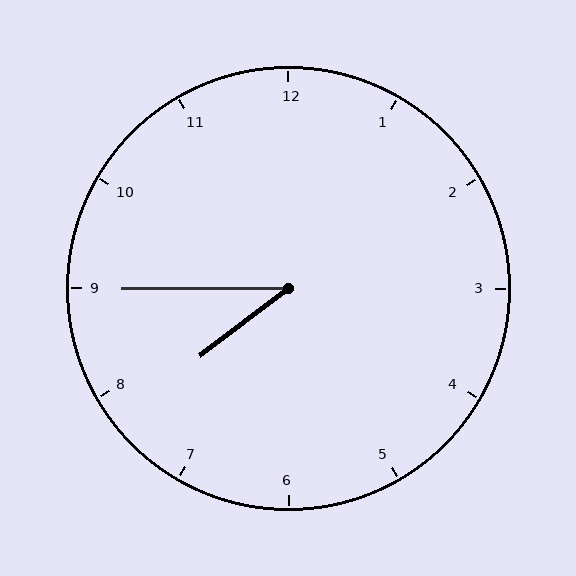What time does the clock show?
7:45.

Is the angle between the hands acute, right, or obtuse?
It is acute.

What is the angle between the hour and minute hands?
Approximately 38 degrees.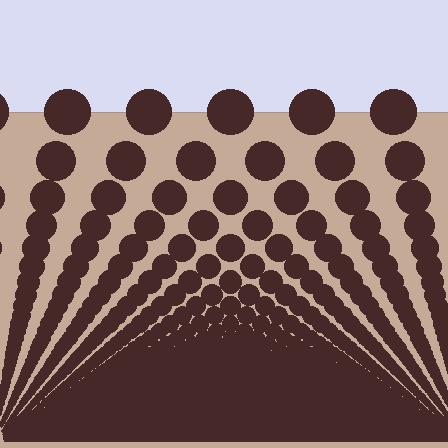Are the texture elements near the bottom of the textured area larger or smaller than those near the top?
Smaller. The gradient is inverted — elements near the bottom are smaller and denser.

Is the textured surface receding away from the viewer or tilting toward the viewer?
The surface appears to tilt toward the viewer. Texture elements get larger and sparser toward the top.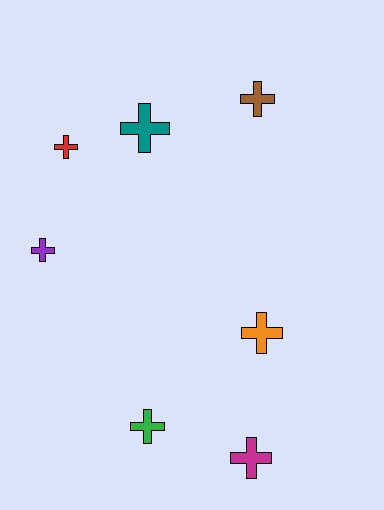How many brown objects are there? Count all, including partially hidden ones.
There is 1 brown object.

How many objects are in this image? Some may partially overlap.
There are 7 objects.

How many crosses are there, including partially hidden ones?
There are 7 crosses.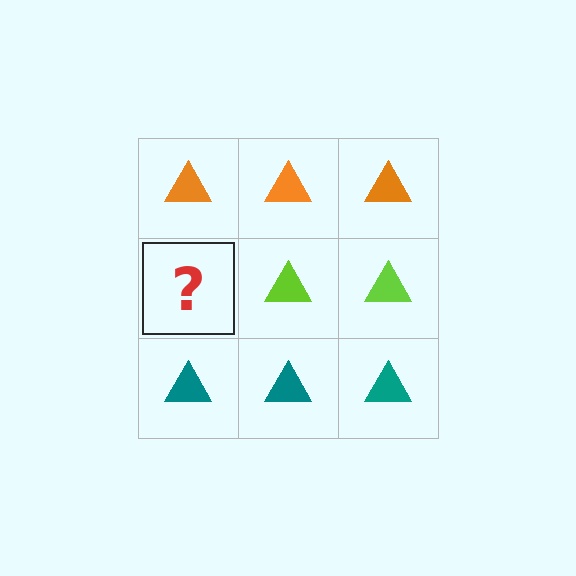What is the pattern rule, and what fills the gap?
The rule is that each row has a consistent color. The gap should be filled with a lime triangle.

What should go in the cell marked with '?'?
The missing cell should contain a lime triangle.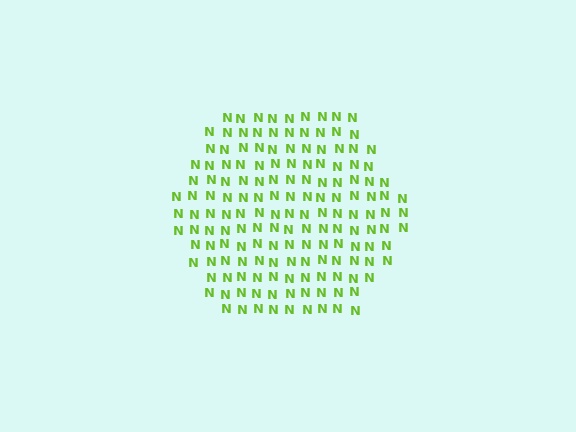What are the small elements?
The small elements are letter N's.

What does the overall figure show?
The overall figure shows a hexagon.